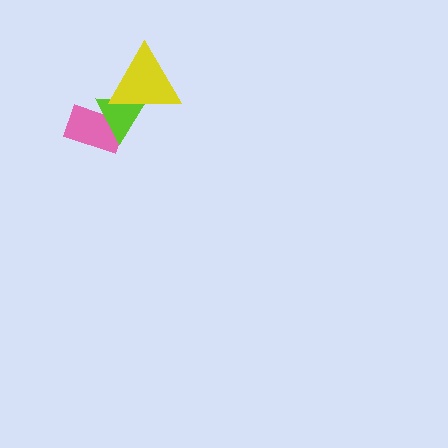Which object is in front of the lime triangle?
The yellow triangle is in front of the lime triangle.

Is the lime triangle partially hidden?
Yes, it is partially covered by another shape.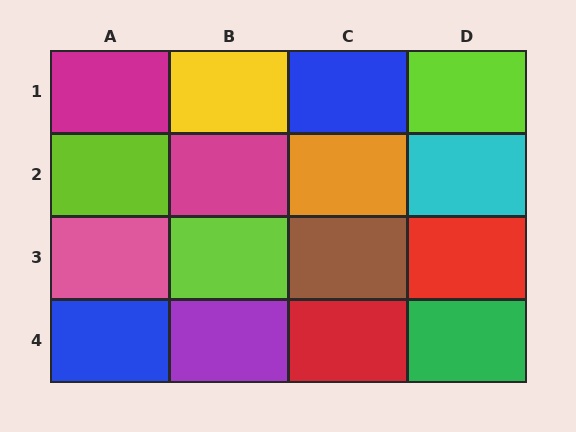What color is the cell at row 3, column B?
Lime.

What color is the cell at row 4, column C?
Red.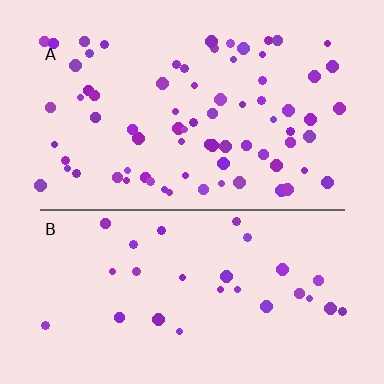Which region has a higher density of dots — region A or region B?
A (the top).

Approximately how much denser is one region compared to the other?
Approximately 2.6× — region A over region B.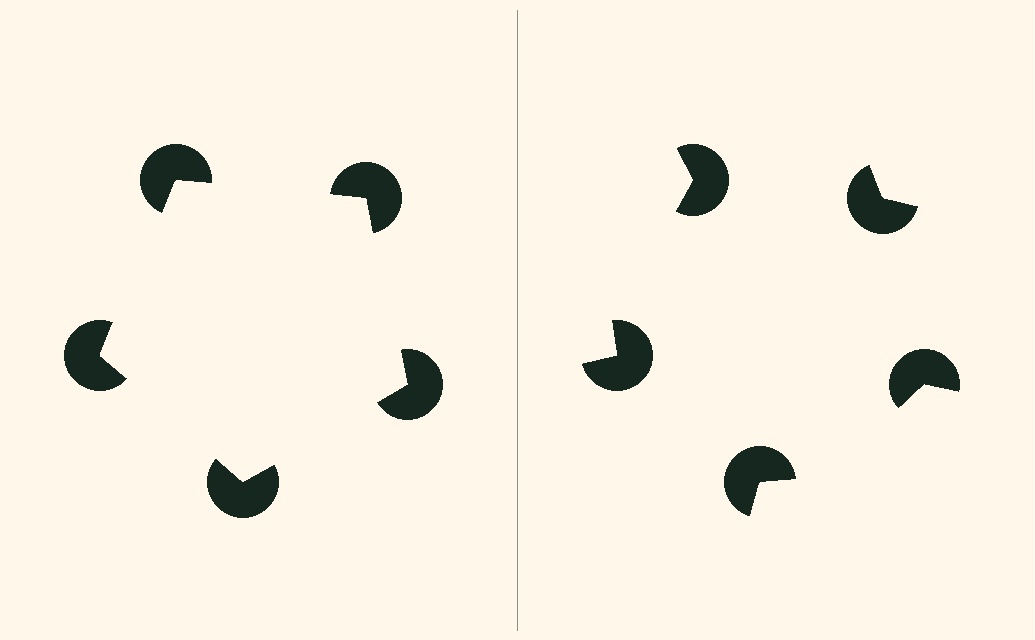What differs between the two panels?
The pac-man discs are positioned identically on both sides; only the wedge orientations differ. On the left they align to a pentagon; on the right they are misaligned.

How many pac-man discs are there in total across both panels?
10 — 5 on each side.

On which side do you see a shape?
An illusory pentagon appears on the left side. On the right side the wedge cuts are rotated, so no coherent shape forms.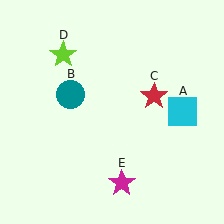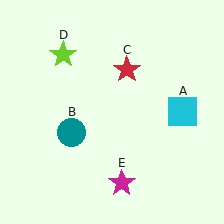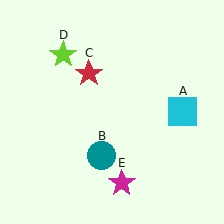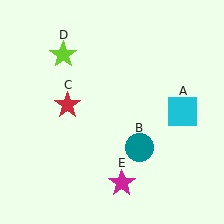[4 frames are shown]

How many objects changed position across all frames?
2 objects changed position: teal circle (object B), red star (object C).